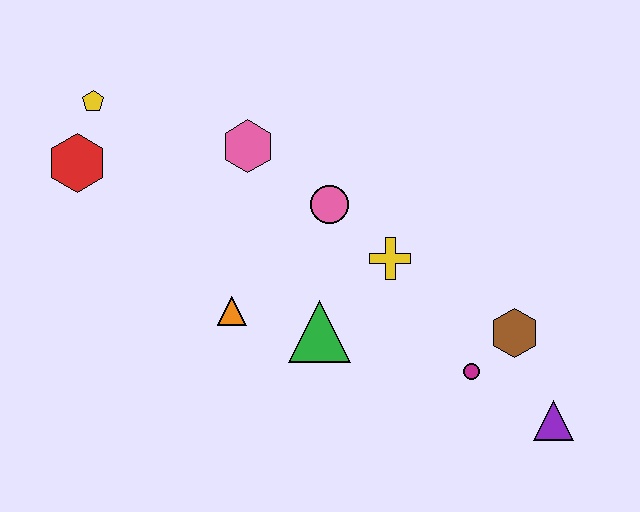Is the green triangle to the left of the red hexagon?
No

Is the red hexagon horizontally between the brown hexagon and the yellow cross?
No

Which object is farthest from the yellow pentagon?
The purple triangle is farthest from the yellow pentagon.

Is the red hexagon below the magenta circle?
No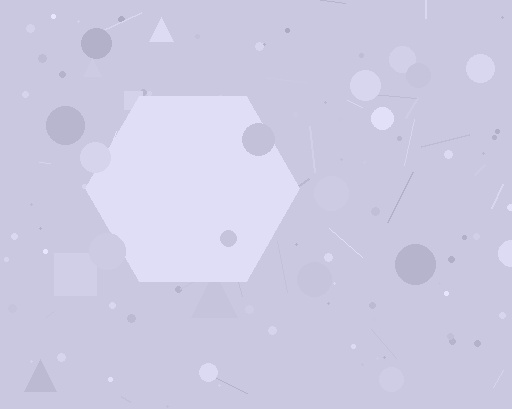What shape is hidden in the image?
A hexagon is hidden in the image.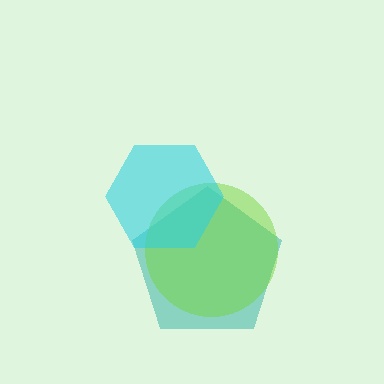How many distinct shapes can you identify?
There are 3 distinct shapes: a teal pentagon, a lime circle, a cyan hexagon.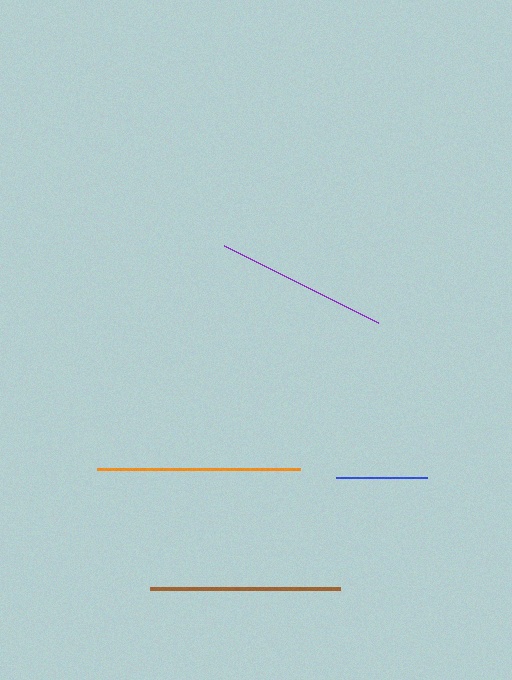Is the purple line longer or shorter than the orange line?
The orange line is longer than the purple line.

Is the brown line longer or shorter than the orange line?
The orange line is longer than the brown line.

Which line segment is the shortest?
The blue line is the shortest at approximately 91 pixels.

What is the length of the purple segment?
The purple segment is approximately 172 pixels long.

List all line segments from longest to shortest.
From longest to shortest: orange, brown, purple, blue.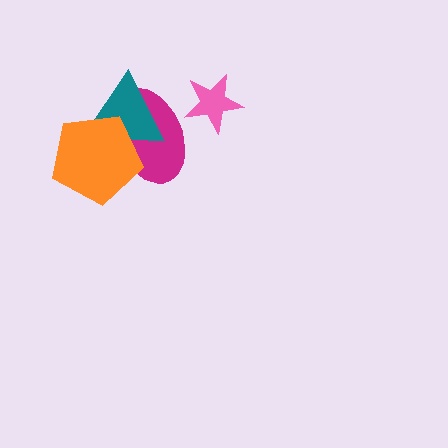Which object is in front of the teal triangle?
The orange pentagon is in front of the teal triangle.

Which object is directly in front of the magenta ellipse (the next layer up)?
The teal triangle is directly in front of the magenta ellipse.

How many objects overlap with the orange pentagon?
2 objects overlap with the orange pentagon.